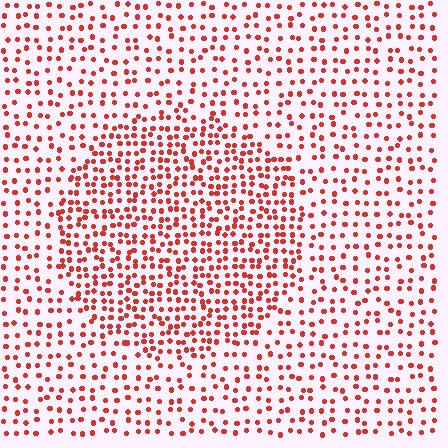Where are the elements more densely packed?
The elements are more densely packed inside the circle boundary.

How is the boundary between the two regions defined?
The boundary is defined by a change in element density (approximately 1.8x ratio). All elements are the same color, size, and shape.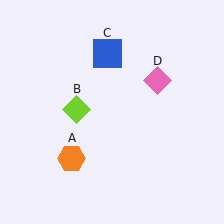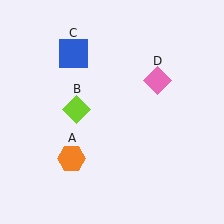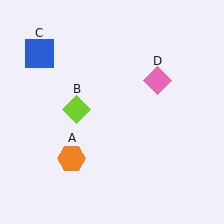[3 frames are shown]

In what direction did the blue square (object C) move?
The blue square (object C) moved left.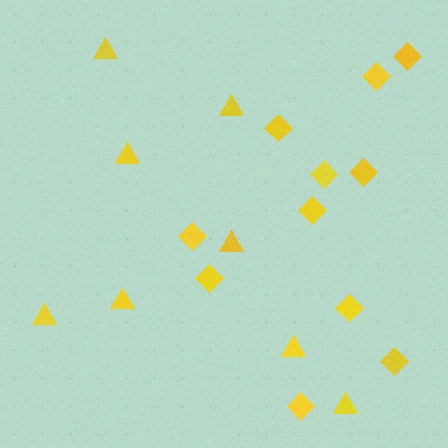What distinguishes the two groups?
There are 2 groups: one group of triangles (8) and one group of diamonds (11).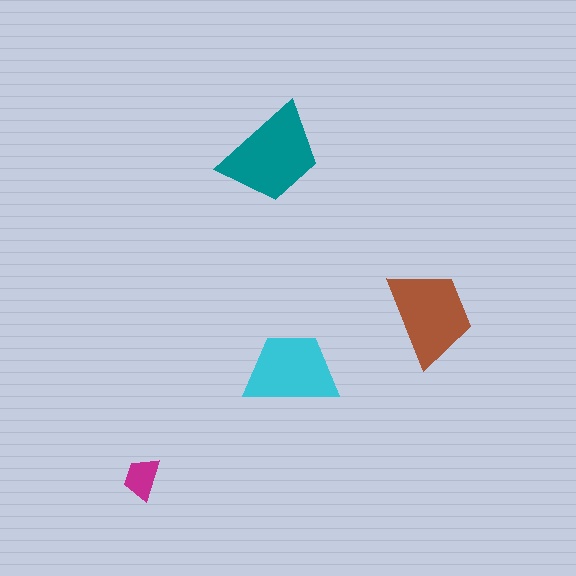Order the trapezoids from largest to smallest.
the teal one, the brown one, the cyan one, the magenta one.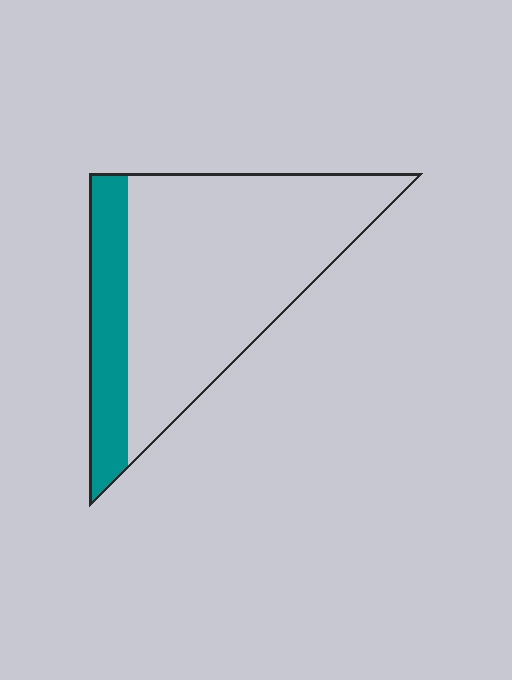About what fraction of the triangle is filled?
About one fifth (1/5).